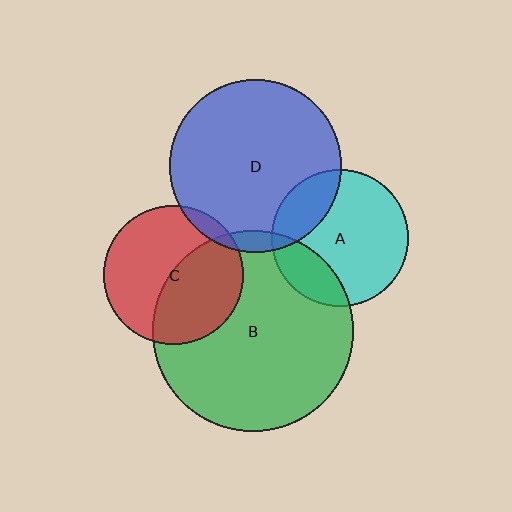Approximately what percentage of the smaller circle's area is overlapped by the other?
Approximately 5%.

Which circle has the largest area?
Circle B (green).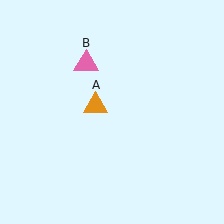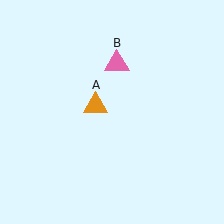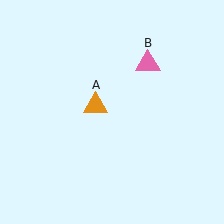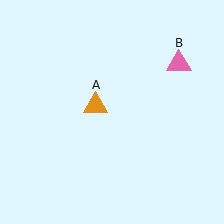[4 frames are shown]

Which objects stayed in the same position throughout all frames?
Orange triangle (object A) remained stationary.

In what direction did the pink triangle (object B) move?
The pink triangle (object B) moved right.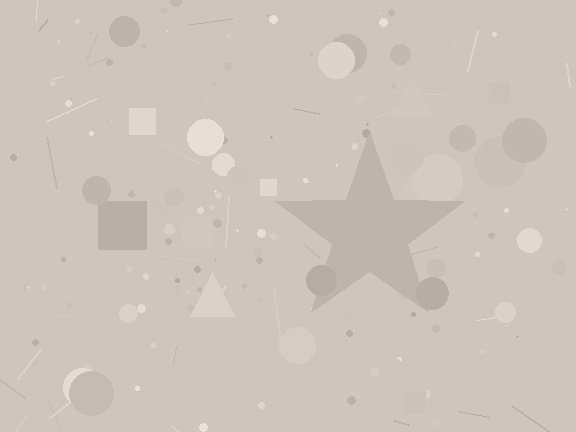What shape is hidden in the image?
A star is hidden in the image.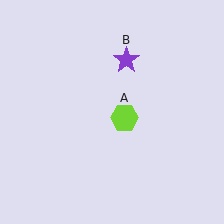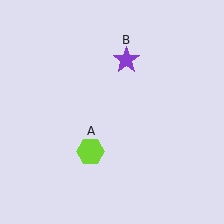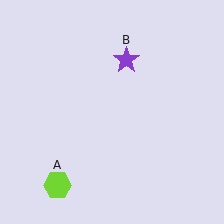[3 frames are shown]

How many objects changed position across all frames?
1 object changed position: lime hexagon (object A).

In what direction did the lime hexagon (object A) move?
The lime hexagon (object A) moved down and to the left.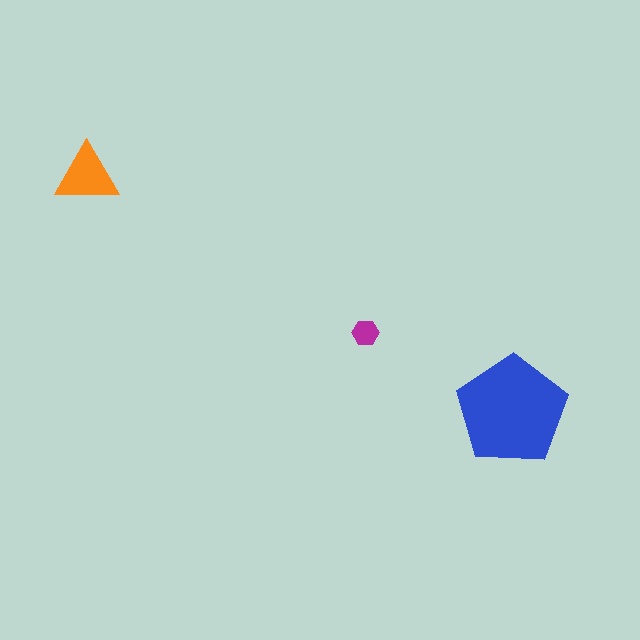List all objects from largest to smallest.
The blue pentagon, the orange triangle, the magenta hexagon.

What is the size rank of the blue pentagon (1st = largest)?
1st.